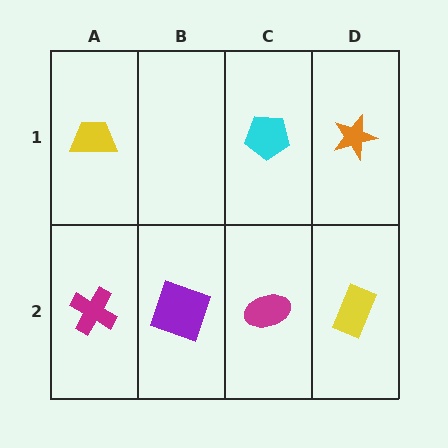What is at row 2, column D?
A yellow rectangle.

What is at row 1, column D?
An orange star.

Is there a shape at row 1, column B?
No, that cell is empty.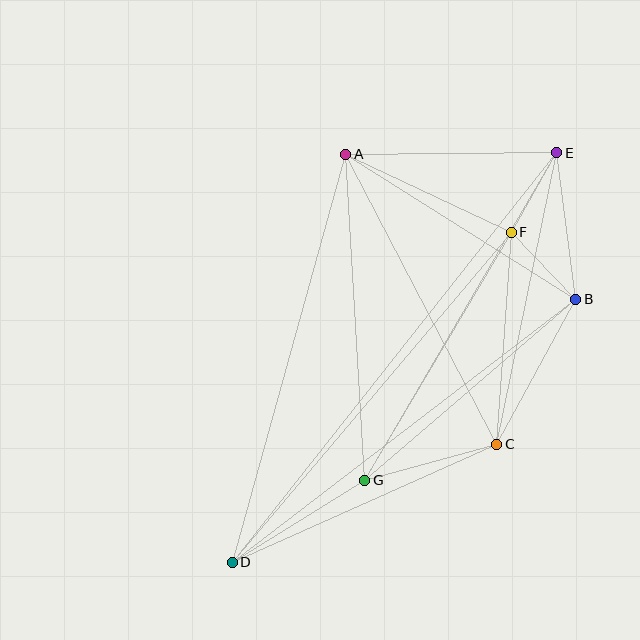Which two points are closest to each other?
Points E and F are closest to each other.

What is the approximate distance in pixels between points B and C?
The distance between B and C is approximately 165 pixels.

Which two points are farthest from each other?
Points D and E are farthest from each other.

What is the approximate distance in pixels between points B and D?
The distance between B and D is approximately 433 pixels.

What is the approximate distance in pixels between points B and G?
The distance between B and G is approximately 278 pixels.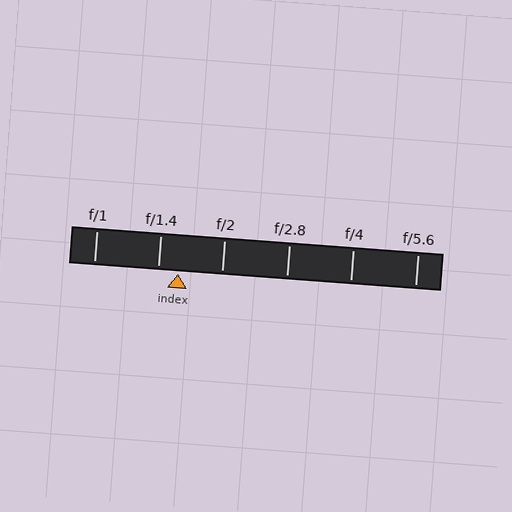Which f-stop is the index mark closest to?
The index mark is closest to f/1.4.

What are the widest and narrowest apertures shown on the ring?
The widest aperture shown is f/1 and the narrowest is f/5.6.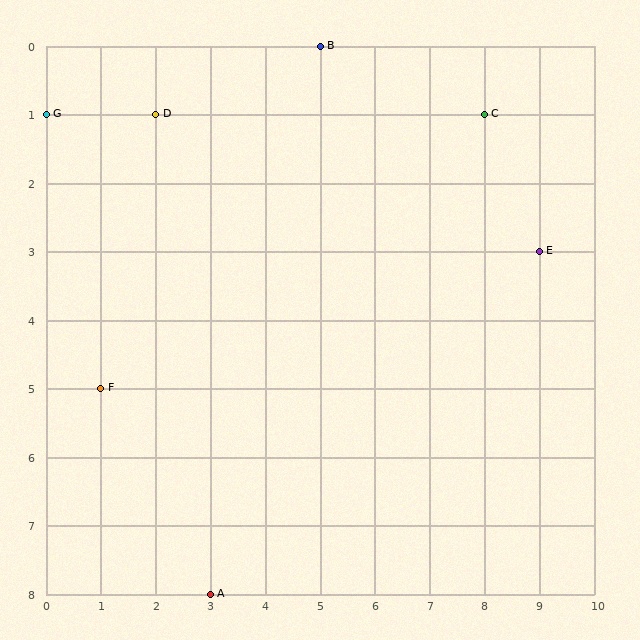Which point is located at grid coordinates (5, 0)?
Point B is at (5, 0).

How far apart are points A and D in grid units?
Points A and D are 1 column and 7 rows apart (about 7.1 grid units diagonally).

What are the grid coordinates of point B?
Point B is at grid coordinates (5, 0).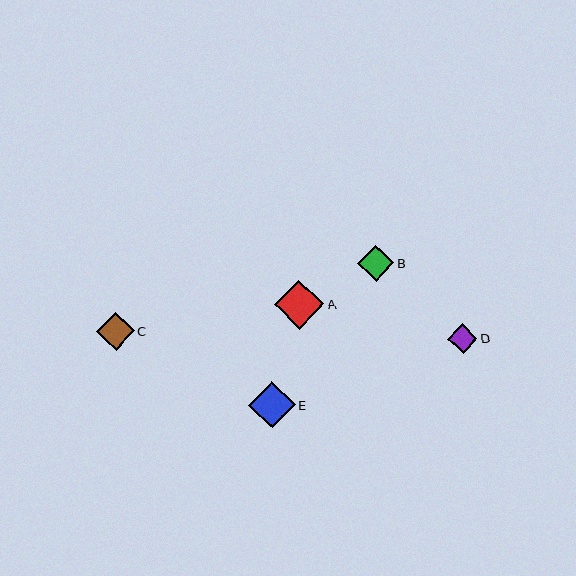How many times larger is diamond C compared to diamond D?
Diamond C is approximately 1.3 times the size of diamond D.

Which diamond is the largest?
Diamond A is the largest with a size of approximately 49 pixels.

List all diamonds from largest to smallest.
From largest to smallest: A, E, C, B, D.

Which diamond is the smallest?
Diamond D is the smallest with a size of approximately 30 pixels.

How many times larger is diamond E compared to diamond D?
Diamond E is approximately 1.6 times the size of diamond D.